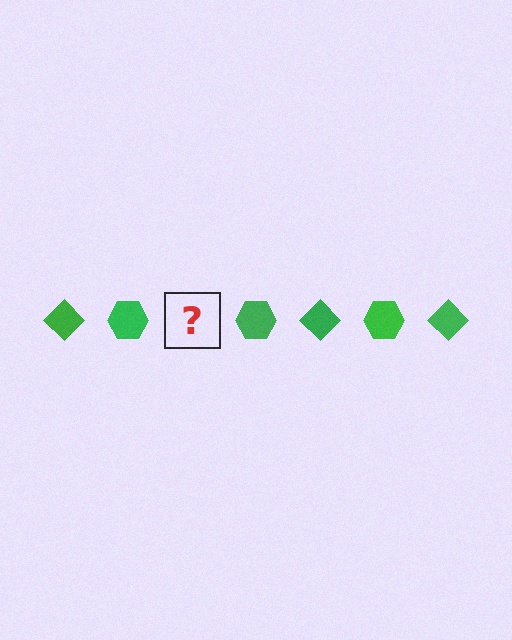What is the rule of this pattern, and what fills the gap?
The rule is that the pattern cycles through diamond, hexagon shapes in green. The gap should be filled with a green diamond.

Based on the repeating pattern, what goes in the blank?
The blank should be a green diamond.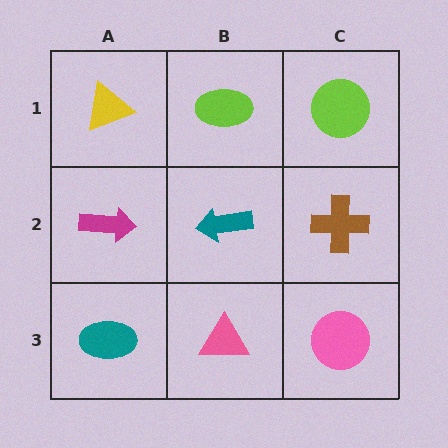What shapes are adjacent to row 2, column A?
A yellow triangle (row 1, column A), a teal ellipse (row 3, column A), a teal arrow (row 2, column B).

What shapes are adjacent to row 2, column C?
A lime circle (row 1, column C), a pink circle (row 3, column C), a teal arrow (row 2, column B).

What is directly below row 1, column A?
A magenta arrow.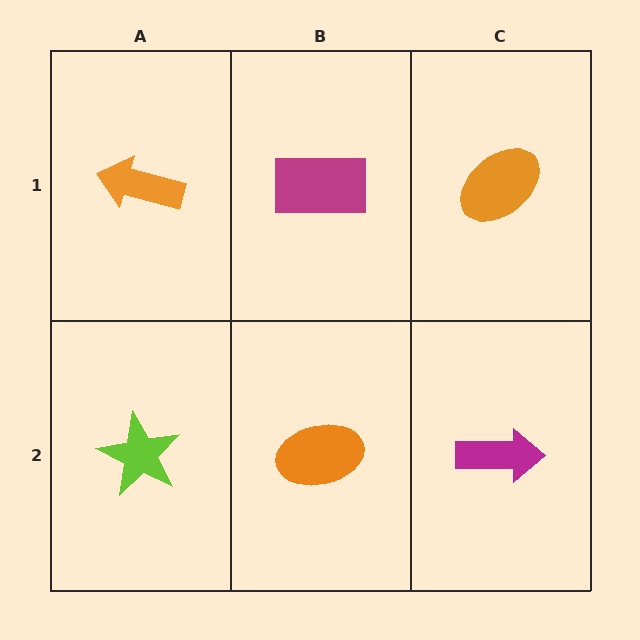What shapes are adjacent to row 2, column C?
An orange ellipse (row 1, column C), an orange ellipse (row 2, column B).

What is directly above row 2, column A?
An orange arrow.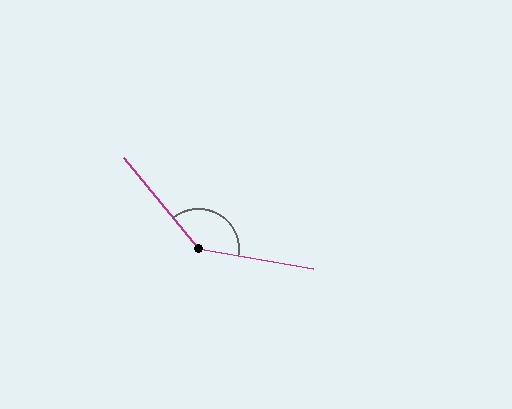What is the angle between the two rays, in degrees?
Approximately 140 degrees.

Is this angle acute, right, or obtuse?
It is obtuse.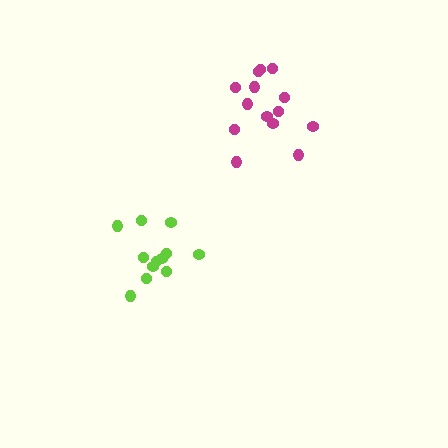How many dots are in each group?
Group 1: 12 dots, Group 2: 14 dots (26 total).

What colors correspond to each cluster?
The clusters are colored: lime, magenta.